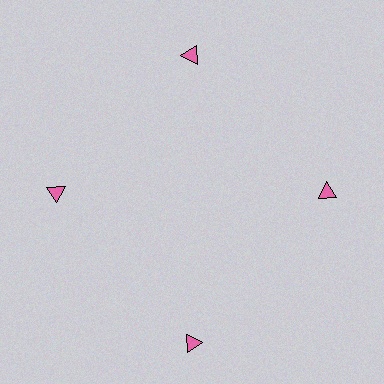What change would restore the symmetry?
The symmetry would be restored by moving it inward, back onto the ring so that all 4 triangles sit at equal angles and equal distance from the center.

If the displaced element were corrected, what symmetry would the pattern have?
It would have 4-fold rotational symmetry — the pattern would map onto itself every 90 degrees.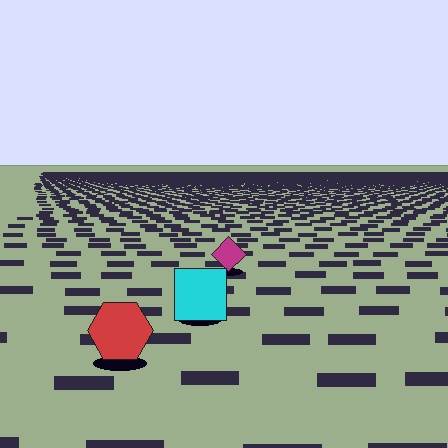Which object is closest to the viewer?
The red hexagon is closest. The texture marks near it are larger and more spread out.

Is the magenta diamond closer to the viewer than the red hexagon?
No. The red hexagon is closer — you can tell from the texture gradient: the ground texture is coarser near it.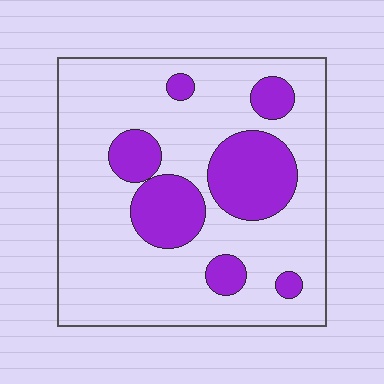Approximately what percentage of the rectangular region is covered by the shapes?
Approximately 25%.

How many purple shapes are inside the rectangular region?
7.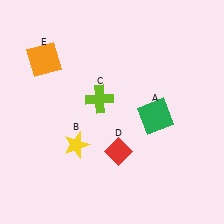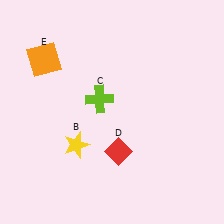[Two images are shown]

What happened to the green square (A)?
The green square (A) was removed in Image 2. It was in the bottom-right area of Image 1.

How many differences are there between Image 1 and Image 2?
There is 1 difference between the two images.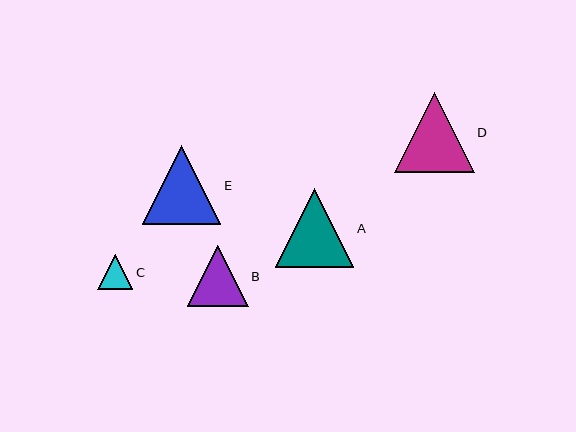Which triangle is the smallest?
Triangle C is the smallest with a size of approximately 35 pixels.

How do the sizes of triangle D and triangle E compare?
Triangle D and triangle E are approximately the same size.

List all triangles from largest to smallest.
From largest to smallest: D, E, A, B, C.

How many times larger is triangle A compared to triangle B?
Triangle A is approximately 1.3 times the size of triangle B.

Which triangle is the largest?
Triangle D is the largest with a size of approximately 80 pixels.